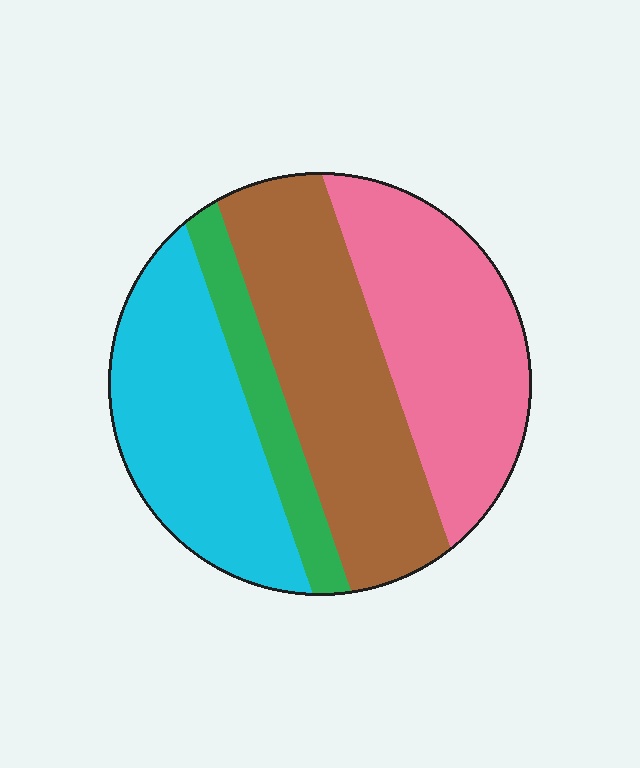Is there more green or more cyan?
Cyan.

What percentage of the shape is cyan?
Cyan takes up about one quarter (1/4) of the shape.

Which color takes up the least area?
Green, at roughly 10%.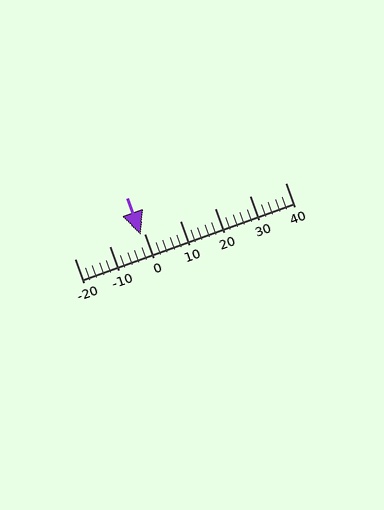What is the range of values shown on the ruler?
The ruler shows values from -20 to 40.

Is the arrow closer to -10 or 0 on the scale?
The arrow is closer to 0.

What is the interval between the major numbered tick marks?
The major tick marks are spaced 10 units apart.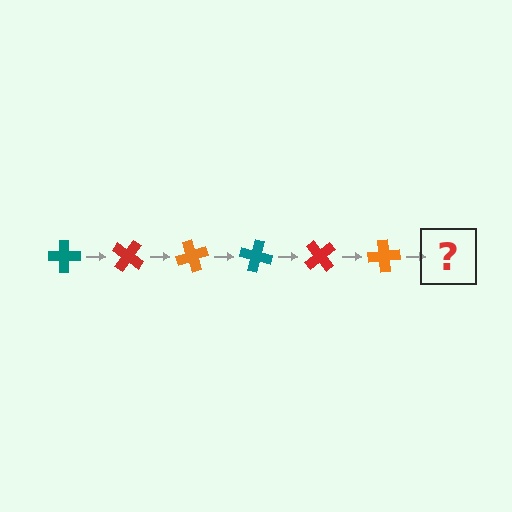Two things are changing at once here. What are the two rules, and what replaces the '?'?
The two rules are that it rotates 35 degrees each step and the color cycles through teal, red, and orange. The '?' should be a teal cross, rotated 210 degrees from the start.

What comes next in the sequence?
The next element should be a teal cross, rotated 210 degrees from the start.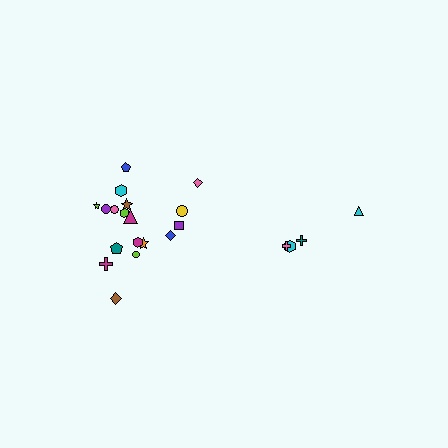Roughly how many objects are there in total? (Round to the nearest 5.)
Roughly 20 objects in total.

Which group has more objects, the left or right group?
The left group.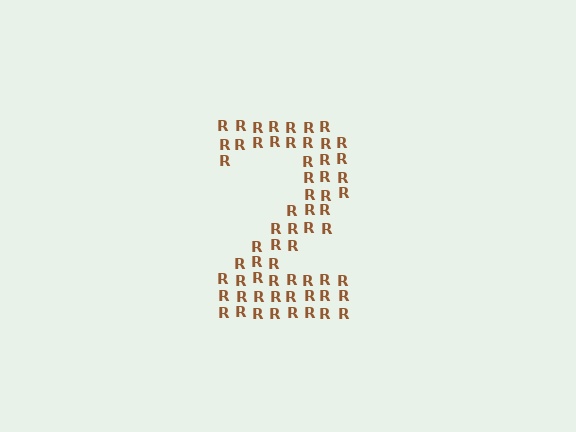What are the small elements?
The small elements are letter R's.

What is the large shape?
The large shape is the digit 2.